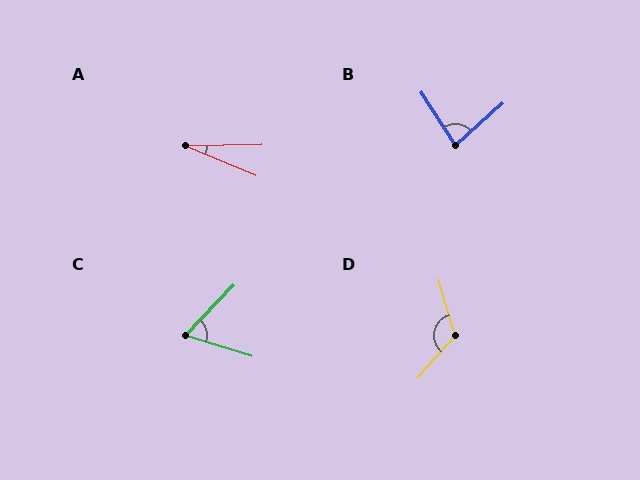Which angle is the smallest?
A, at approximately 24 degrees.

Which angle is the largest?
D, at approximately 122 degrees.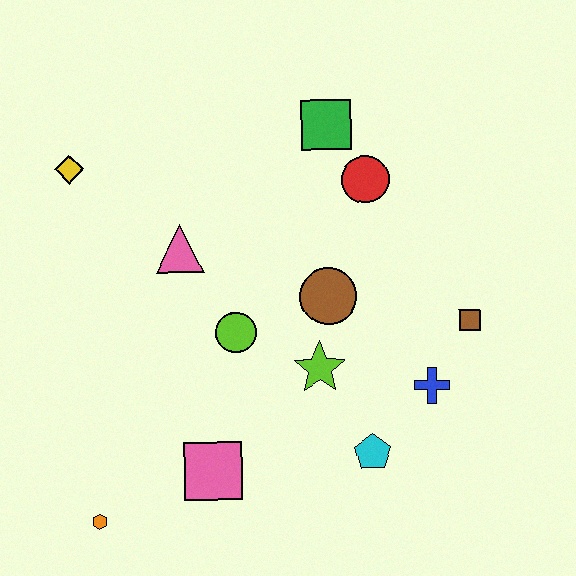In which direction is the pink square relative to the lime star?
The pink square is to the left of the lime star.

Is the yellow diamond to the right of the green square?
No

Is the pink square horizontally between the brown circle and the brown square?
No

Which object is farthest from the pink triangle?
The brown square is farthest from the pink triangle.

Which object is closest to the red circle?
The green square is closest to the red circle.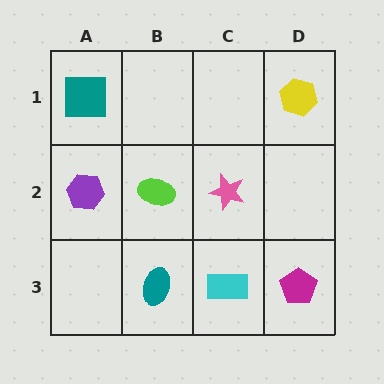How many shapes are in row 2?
3 shapes.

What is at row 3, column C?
A cyan rectangle.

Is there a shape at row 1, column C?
No, that cell is empty.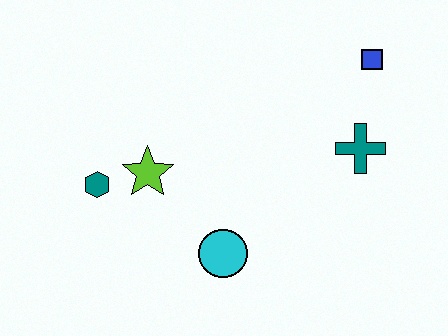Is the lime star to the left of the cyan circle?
Yes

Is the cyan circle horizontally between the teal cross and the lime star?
Yes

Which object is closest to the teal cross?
The blue square is closest to the teal cross.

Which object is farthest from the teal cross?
The teal hexagon is farthest from the teal cross.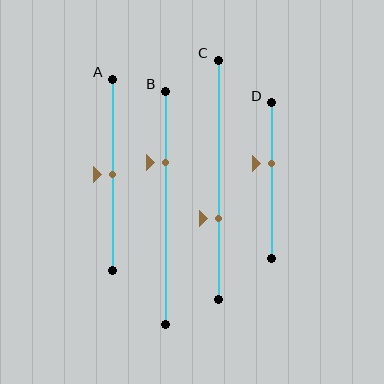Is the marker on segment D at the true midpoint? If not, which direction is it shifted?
No, the marker on segment D is shifted upward by about 11% of the segment length.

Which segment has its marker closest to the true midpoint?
Segment A has its marker closest to the true midpoint.